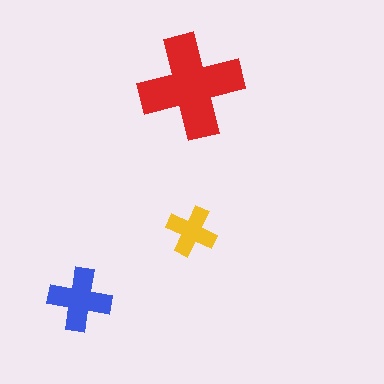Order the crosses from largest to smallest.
the red one, the blue one, the yellow one.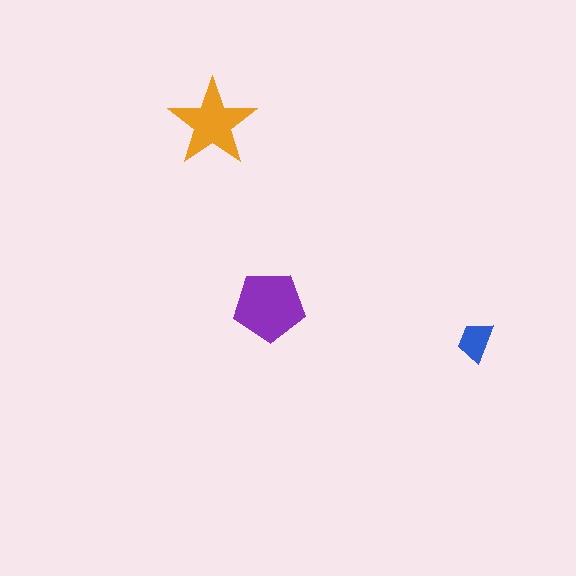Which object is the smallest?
The blue trapezoid.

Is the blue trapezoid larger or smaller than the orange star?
Smaller.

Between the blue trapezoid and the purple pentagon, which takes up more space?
The purple pentagon.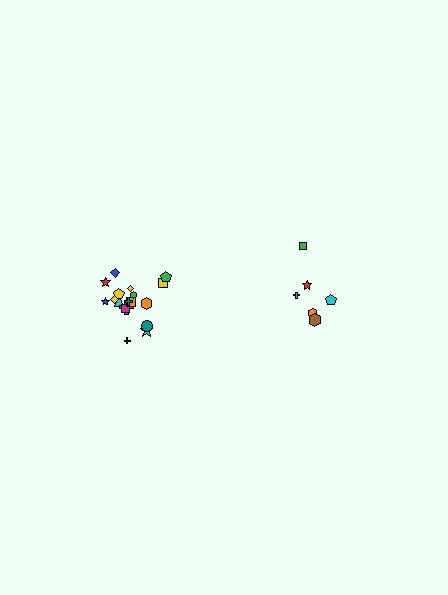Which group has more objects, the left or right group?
The left group.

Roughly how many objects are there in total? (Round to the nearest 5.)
Roughly 25 objects in total.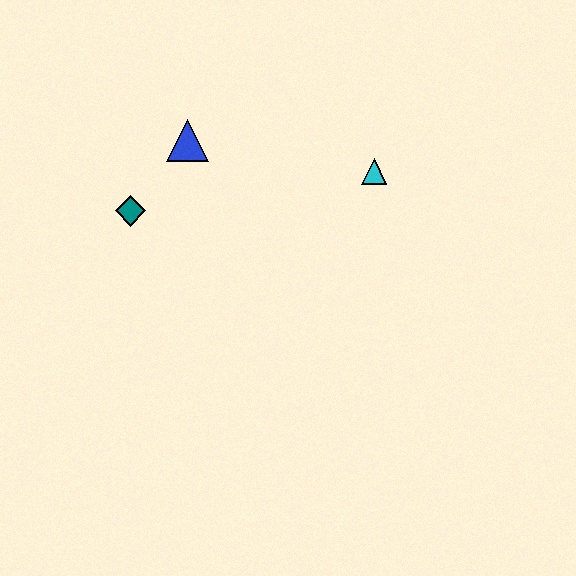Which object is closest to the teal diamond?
The blue triangle is closest to the teal diamond.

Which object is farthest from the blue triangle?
The cyan triangle is farthest from the blue triangle.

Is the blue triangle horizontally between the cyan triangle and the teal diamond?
Yes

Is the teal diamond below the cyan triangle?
Yes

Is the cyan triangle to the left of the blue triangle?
No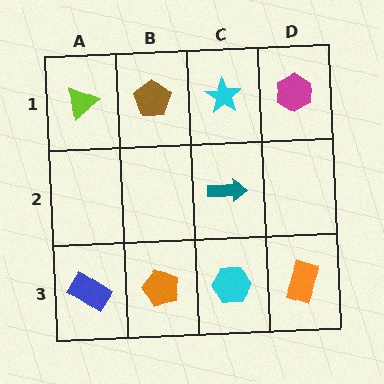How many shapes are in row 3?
4 shapes.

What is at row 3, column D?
An orange rectangle.